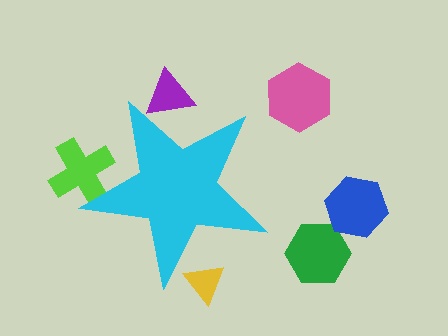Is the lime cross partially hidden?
Yes, the lime cross is partially hidden behind the cyan star.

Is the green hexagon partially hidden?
No, the green hexagon is fully visible.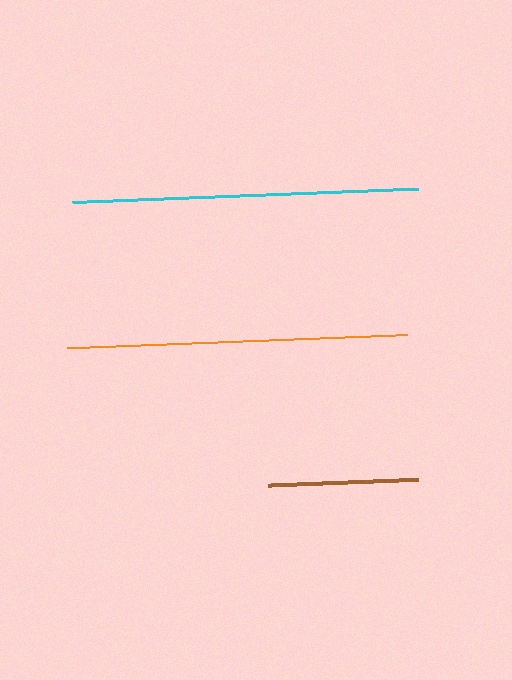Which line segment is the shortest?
The brown line is the shortest at approximately 150 pixels.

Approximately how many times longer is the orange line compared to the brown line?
The orange line is approximately 2.3 times the length of the brown line.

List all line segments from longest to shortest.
From longest to shortest: cyan, orange, brown.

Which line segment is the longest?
The cyan line is the longest at approximately 346 pixels.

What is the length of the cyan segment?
The cyan segment is approximately 346 pixels long.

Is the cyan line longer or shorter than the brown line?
The cyan line is longer than the brown line.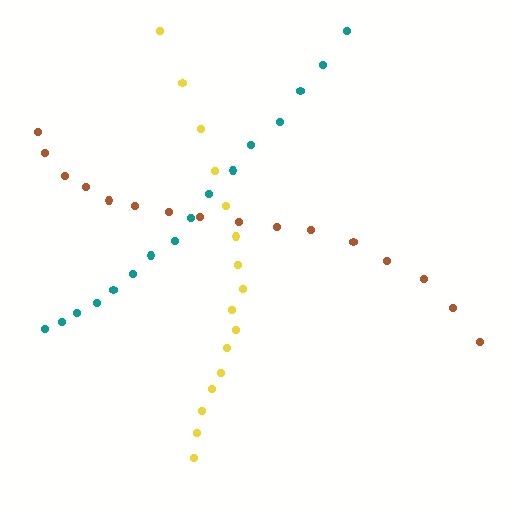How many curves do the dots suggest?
There are 3 distinct paths.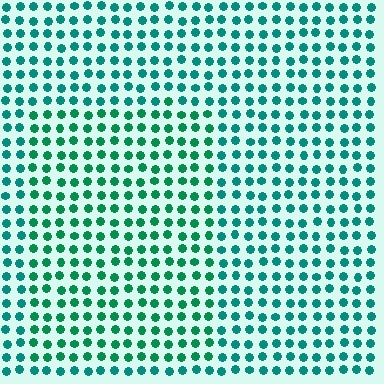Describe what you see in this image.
The image is filled with small teal elements in a uniform arrangement. A rectangle-shaped region is visible where the elements are tinted to a slightly different hue, forming a subtle color boundary.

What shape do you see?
I see a rectangle.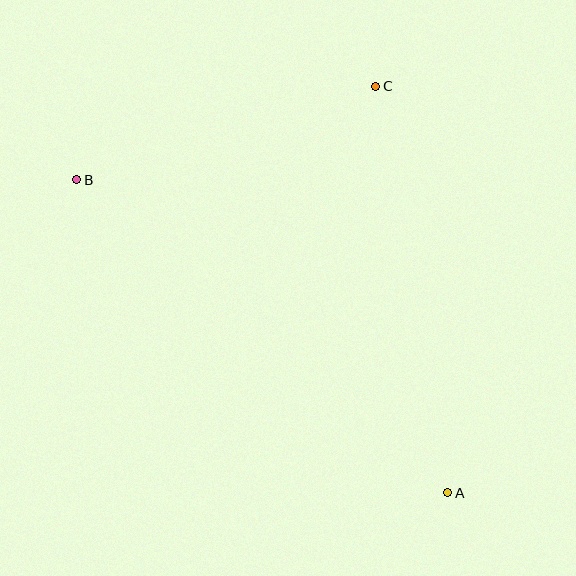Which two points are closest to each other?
Points B and C are closest to each other.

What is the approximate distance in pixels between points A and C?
The distance between A and C is approximately 413 pixels.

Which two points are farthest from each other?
Points A and B are farthest from each other.